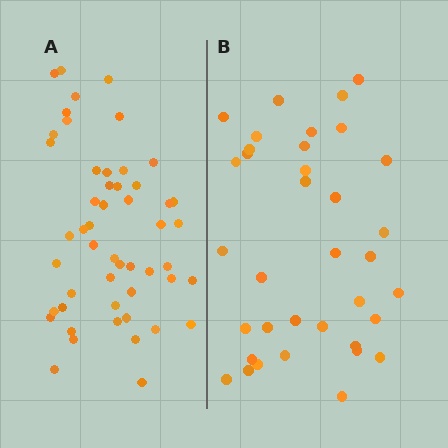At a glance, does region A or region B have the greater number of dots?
Region A (the left region) has more dots.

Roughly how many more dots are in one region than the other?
Region A has approximately 15 more dots than region B.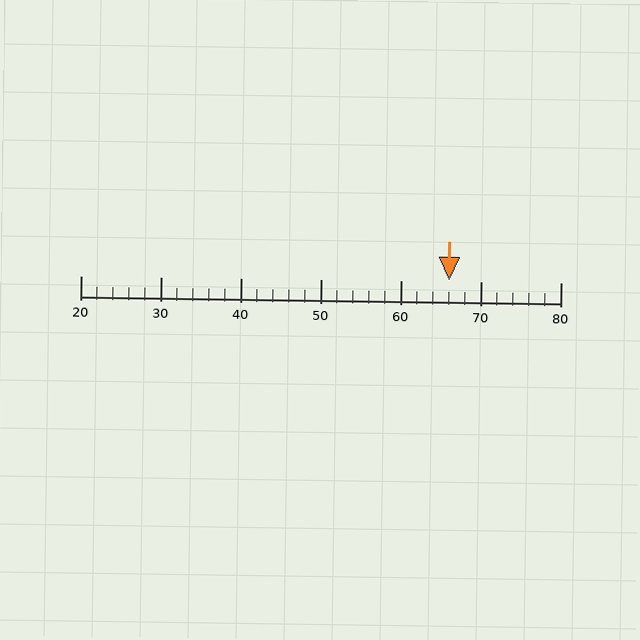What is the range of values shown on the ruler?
The ruler shows values from 20 to 80.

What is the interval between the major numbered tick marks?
The major tick marks are spaced 10 units apart.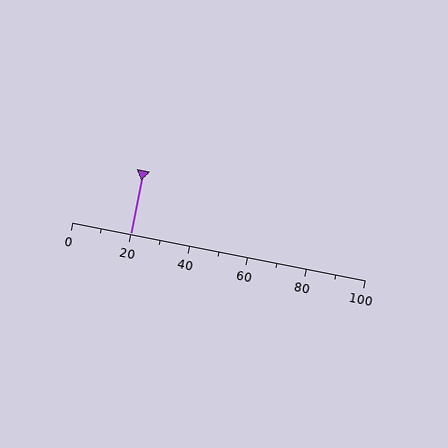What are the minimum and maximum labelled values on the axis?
The axis runs from 0 to 100.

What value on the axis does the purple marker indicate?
The marker indicates approximately 20.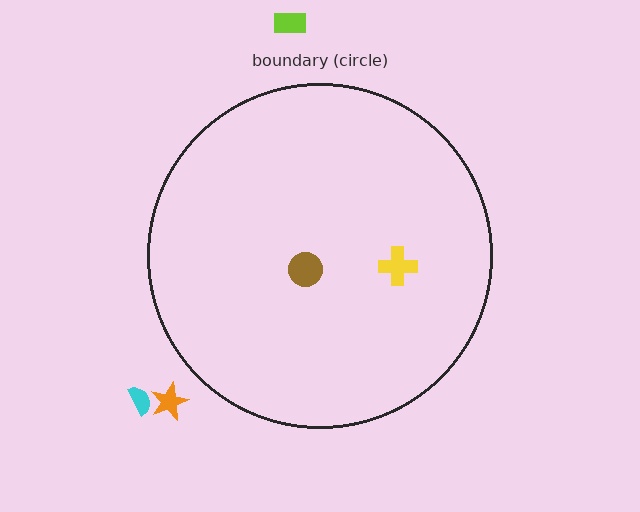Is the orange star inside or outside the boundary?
Outside.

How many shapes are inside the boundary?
2 inside, 3 outside.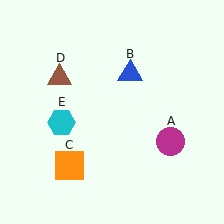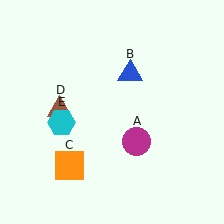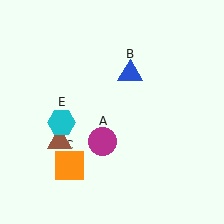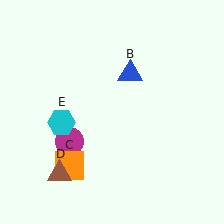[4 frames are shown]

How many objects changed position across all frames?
2 objects changed position: magenta circle (object A), brown triangle (object D).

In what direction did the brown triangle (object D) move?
The brown triangle (object D) moved down.